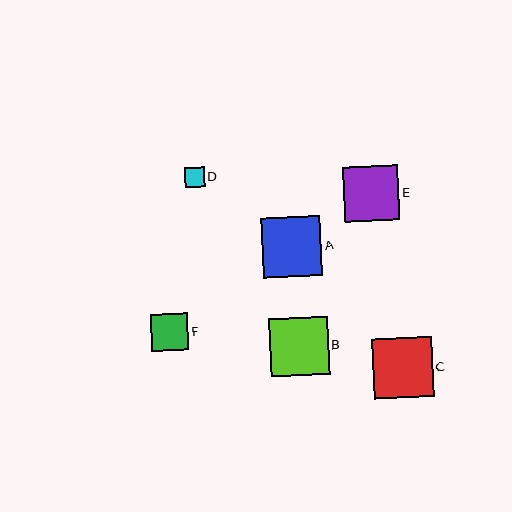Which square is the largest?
Square C is the largest with a size of approximately 60 pixels.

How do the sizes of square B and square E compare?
Square B and square E are approximately the same size.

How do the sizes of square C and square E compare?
Square C and square E are approximately the same size.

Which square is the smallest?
Square D is the smallest with a size of approximately 20 pixels.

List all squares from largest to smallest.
From largest to smallest: C, A, B, E, F, D.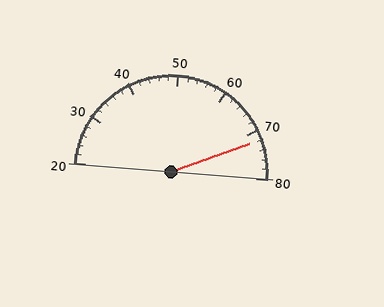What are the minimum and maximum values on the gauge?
The gauge ranges from 20 to 80.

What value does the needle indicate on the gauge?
The needle indicates approximately 72.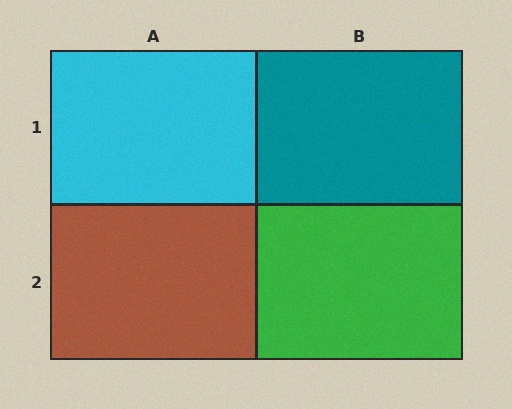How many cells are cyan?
1 cell is cyan.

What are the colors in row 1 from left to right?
Cyan, teal.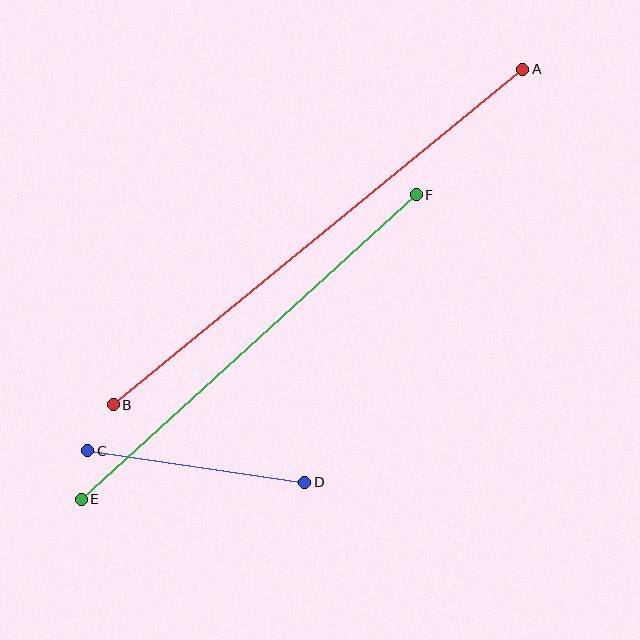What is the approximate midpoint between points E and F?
The midpoint is at approximately (249, 347) pixels.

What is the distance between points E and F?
The distance is approximately 453 pixels.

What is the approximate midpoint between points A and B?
The midpoint is at approximately (318, 237) pixels.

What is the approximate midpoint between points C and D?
The midpoint is at approximately (196, 467) pixels.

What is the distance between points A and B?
The distance is approximately 529 pixels.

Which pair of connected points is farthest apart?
Points A and B are farthest apart.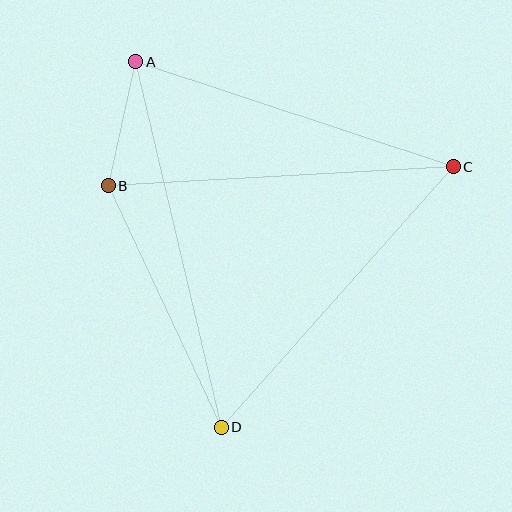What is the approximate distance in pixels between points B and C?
The distance between B and C is approximately 345 pixels.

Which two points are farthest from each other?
Points A and D are farthest from each other.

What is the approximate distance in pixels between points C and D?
The distance between C and D is approximately 349 pixels.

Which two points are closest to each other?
Points A and B are closest to each other.